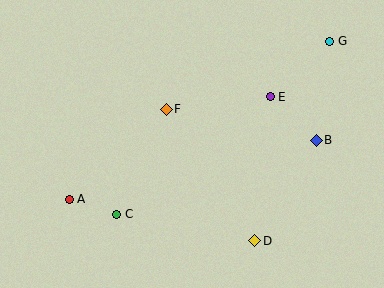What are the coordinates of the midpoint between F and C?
The midpoint between F and C is at (141, 162).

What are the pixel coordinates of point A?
Point A is at (69, 199).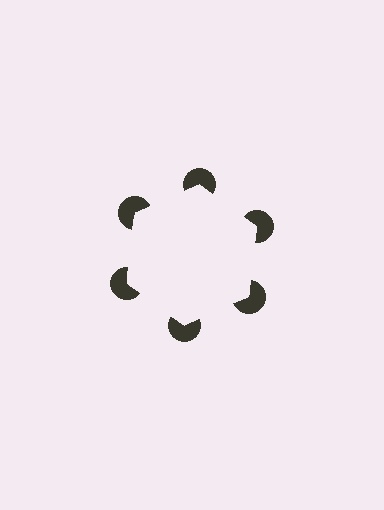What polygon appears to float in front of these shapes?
An illusory hexagon — its edges are inferred from the aligned wedge cuts in the pac-man discs, not physically drawn.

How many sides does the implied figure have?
6 sides.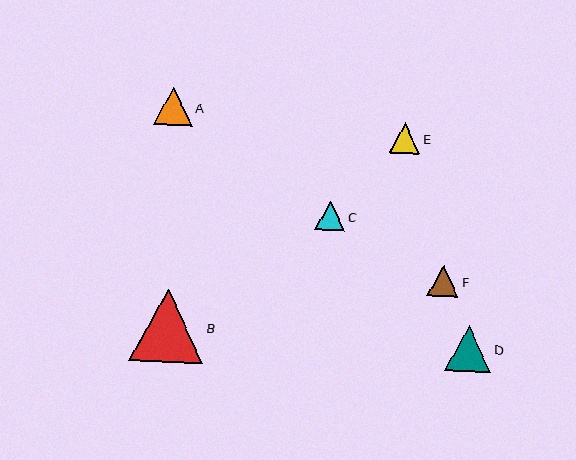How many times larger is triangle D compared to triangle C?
Triangle D is approximately 1.6 times the size of triangle C.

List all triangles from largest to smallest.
From largest to smallest: B, D, A, F, E, C.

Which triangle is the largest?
Triangle B is the largest with a size of approximately 73 pixels.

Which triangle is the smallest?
Triangle C is the smallest with a size of approximately 29 pixels.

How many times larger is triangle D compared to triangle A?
Triangle D is approximately 1.2 times the size of triangle A.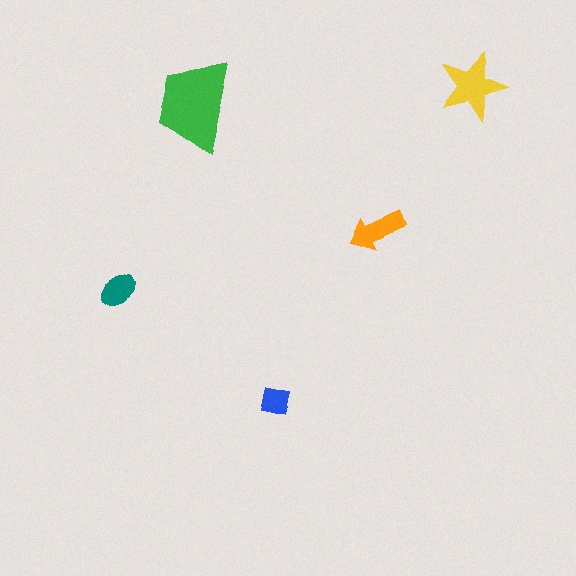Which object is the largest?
The green trapezoid.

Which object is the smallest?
The blue square.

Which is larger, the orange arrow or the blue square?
The orange arrow.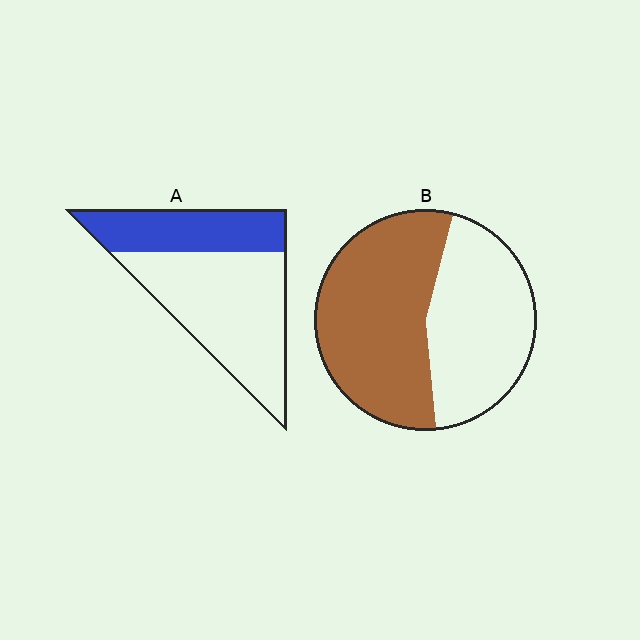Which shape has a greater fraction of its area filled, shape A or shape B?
Shape B.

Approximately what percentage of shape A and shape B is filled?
A is approximately 35% and B is approximately 55%.